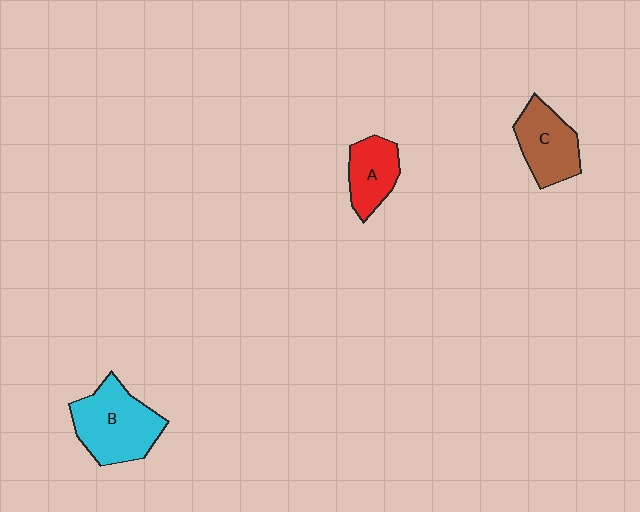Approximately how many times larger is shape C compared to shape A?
Approximately 1.2 times.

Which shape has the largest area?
Shape B (cyan).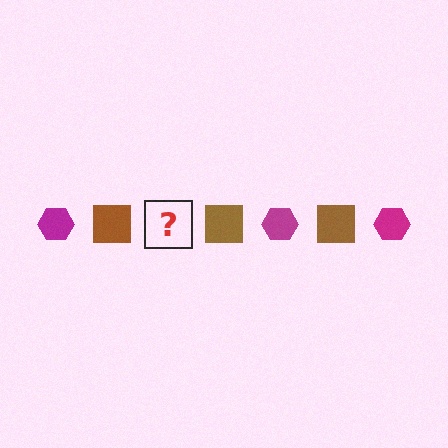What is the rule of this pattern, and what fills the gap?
The rule is that the pattern alternates between magenta hexagon and brown square. The gap should be filled with a magenta hexagon.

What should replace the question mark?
The question mark should be replaced with a magenta hexagon.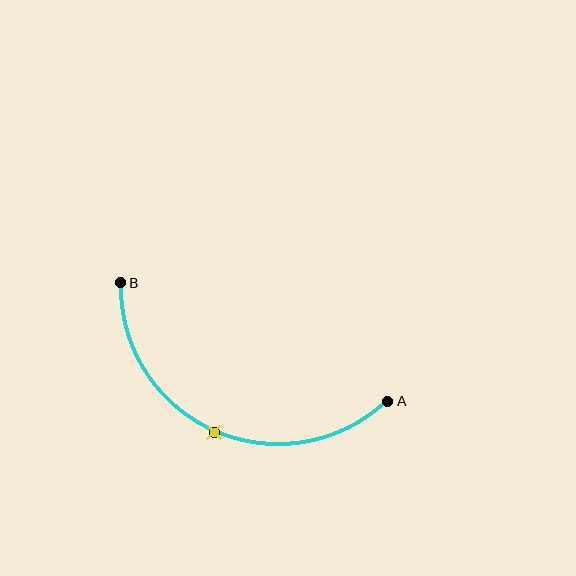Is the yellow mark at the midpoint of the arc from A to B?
Yes. The yellow mark lies on the arc at equal arc-length from both A and B — it is the arc midpoint.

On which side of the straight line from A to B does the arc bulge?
The arc bulges below the straight line connecting A and B.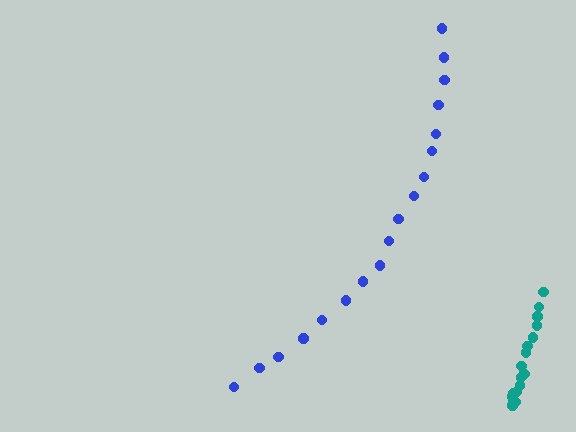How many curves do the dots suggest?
There are 2 distinct paths.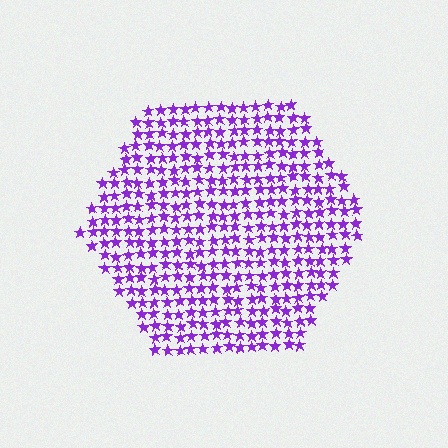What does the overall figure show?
The overall figure shows a hexagon.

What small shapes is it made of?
It is made of small stars.